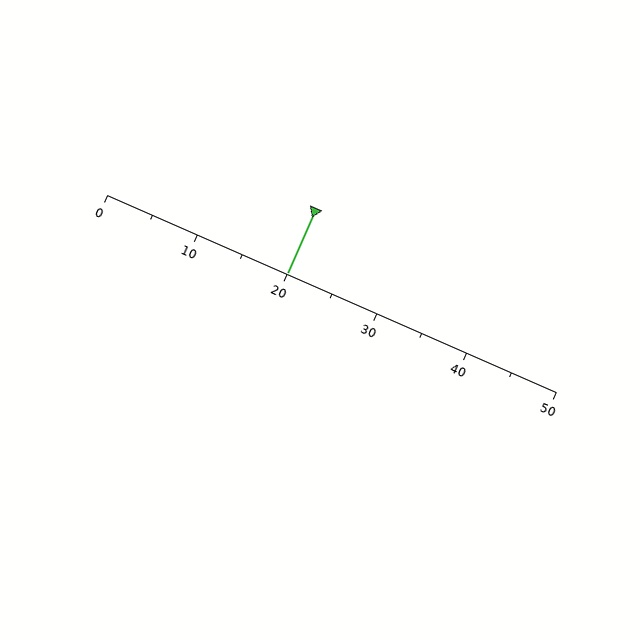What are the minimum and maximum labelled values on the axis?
The axis runs from 0 to 50.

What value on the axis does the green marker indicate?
The marker indicates approximately 20.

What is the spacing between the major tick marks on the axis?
The major ticks are spaced 10 apart.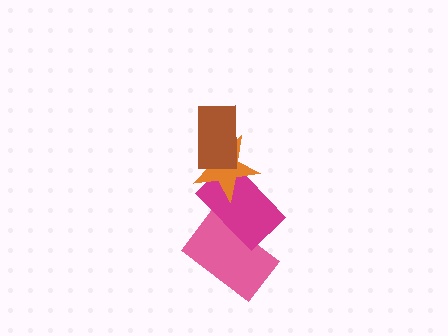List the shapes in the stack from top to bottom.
From top to bottom: the brown rectangle, the orange star, the magenta rectangle, the pink rectangle.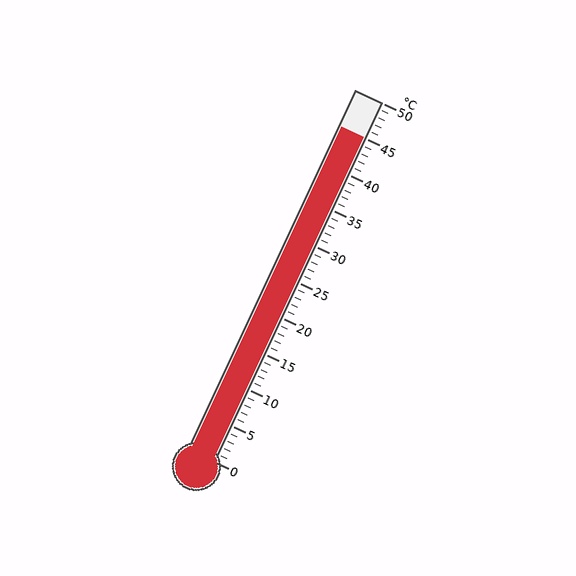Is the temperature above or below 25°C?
The temperature is above 25°C.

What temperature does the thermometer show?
The thermometer shows approximately 45°C.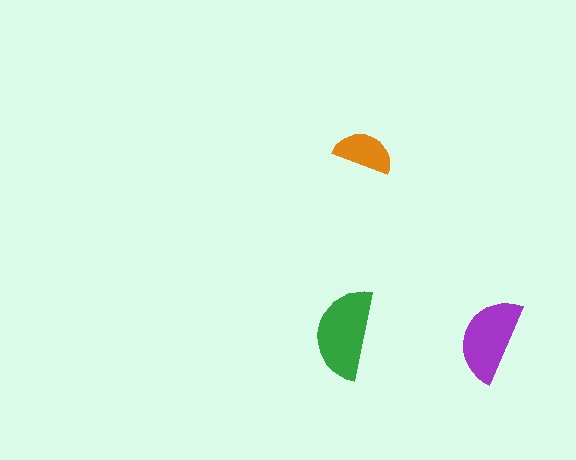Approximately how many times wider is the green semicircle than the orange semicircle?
About 1.5 times wider.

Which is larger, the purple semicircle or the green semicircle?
The green one.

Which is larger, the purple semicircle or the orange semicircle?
The purple one.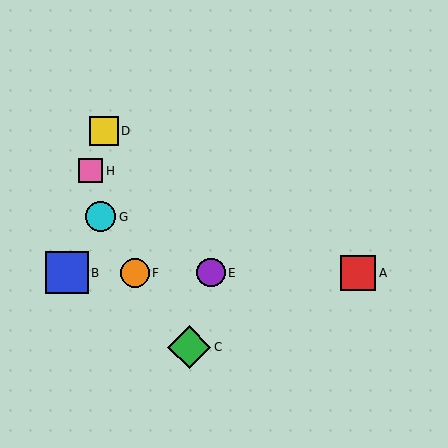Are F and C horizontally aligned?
No, F is at y≈273 and C is at y≈347.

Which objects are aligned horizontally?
Objects A, B, E, F are aligned horizontally.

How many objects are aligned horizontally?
4 objects (A, B, E, F) are aligned horizontally.